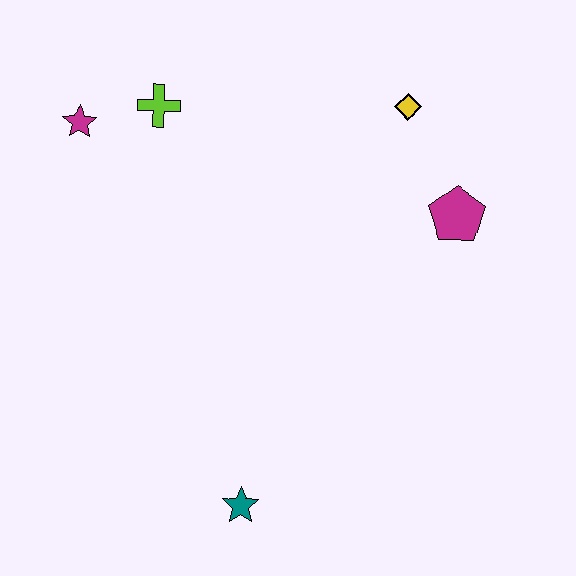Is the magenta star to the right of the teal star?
No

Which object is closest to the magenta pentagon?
The yellow diamond is closest to the magenta pentagon.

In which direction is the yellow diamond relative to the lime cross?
The yellow diamond is to the right of the lime cross.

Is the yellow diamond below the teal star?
No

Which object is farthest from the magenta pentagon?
The magenta star is farthest from the magenta pentagon.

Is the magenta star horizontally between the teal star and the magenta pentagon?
No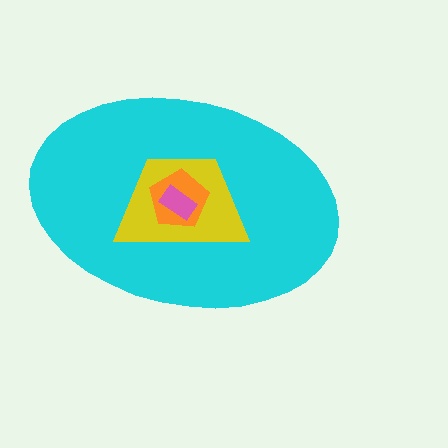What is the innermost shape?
The pink rectangle.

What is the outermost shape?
The cyan ellipse.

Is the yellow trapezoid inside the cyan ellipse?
Yes.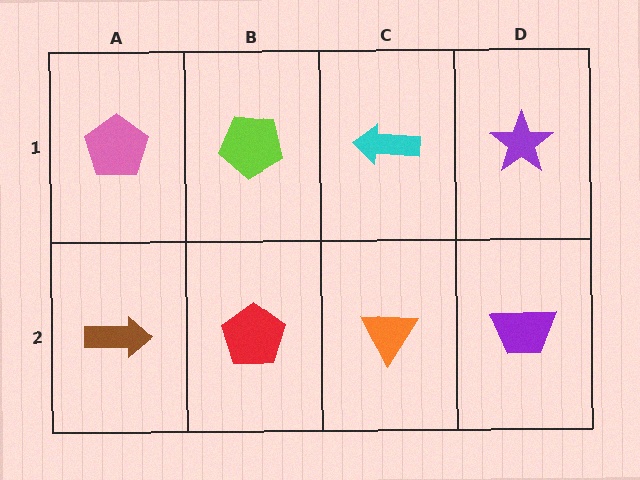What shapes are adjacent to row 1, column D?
A purple trapezoid (row 2, column D), a cyan arrow (row 1, column C).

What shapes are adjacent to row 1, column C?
An orange triangle (row 2, column C), a lime pentagon (row 1, column B), a purple star (row 1, column D).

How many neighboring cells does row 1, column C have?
3.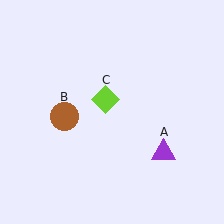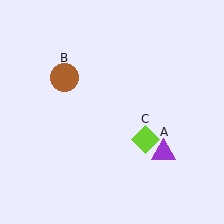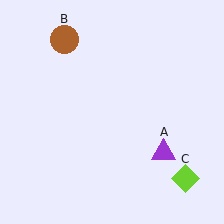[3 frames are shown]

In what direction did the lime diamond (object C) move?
The lime diamond (object C) moved down and to the right.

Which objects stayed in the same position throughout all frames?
Purple triangle (object A) remained stationary.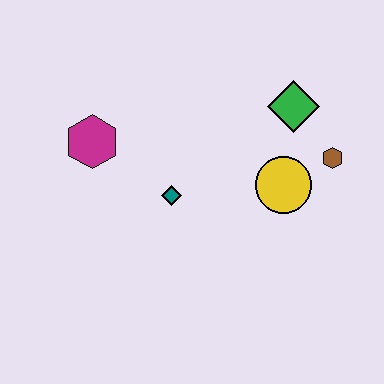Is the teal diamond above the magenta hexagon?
No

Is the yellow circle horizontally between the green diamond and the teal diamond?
Yes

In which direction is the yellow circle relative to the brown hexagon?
The yellow circle is to the left of the brown hexagon.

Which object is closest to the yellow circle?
The brown hexagon is closest to the yellow circle.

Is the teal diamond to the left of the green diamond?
Yes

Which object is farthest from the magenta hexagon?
The brown hexagon is farthest from the magenta hexagon.